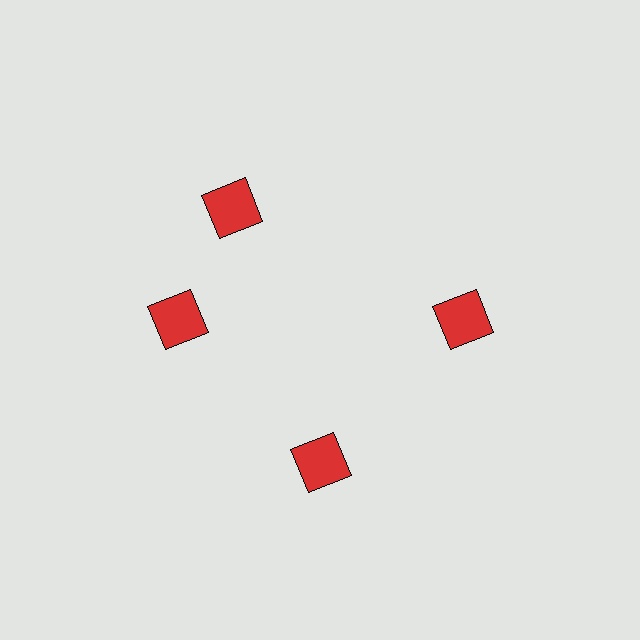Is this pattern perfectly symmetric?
No. The 4 red squares are arranged in a ring, but one element near the 12 o'clock position is rotated out of alignment along the ring, breaking the 4-fold rotational symmetry.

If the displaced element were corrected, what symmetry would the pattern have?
It would have 4-fold rotational symmetry — the pattern would map onto itself every 90 degrees.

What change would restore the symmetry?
The symmetry would be restored by rotating it back into even spacing with its neighbors so that all 4 squares sit at equal angles and equal distance from the center.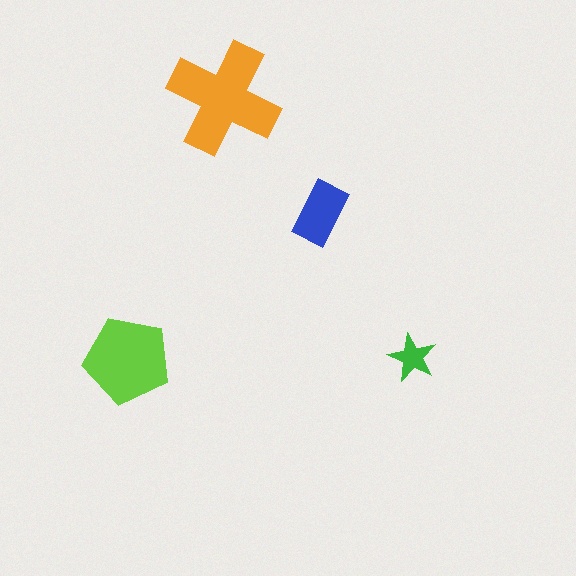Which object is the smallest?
The green star.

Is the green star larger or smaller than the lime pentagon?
Smaller.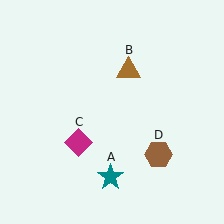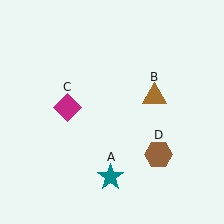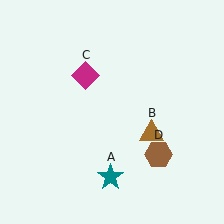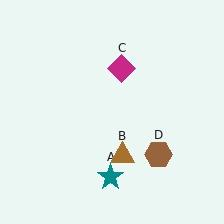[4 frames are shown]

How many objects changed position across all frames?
2 objects changed position: brown triangle (object B), magenta diamond (object C).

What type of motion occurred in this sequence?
The brown triangle (object B), magenta diamond (object C) rotated clockwise around the center of the scene.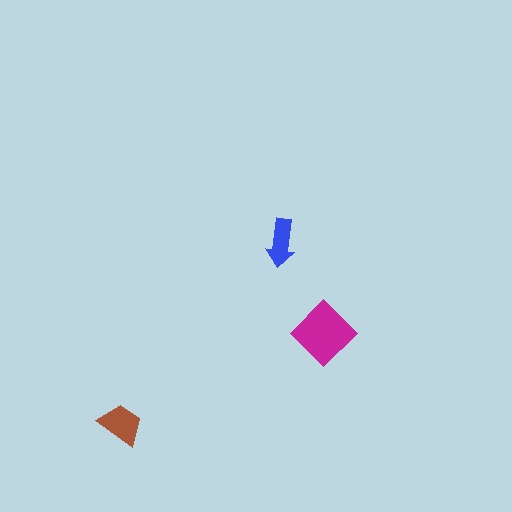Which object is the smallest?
The blue arrow.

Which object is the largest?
The magenta diamond.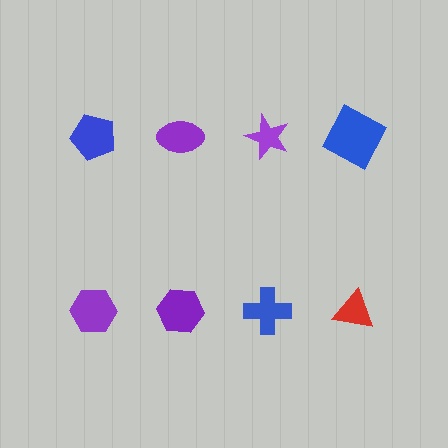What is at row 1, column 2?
A purple ellipse.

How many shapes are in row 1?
4 shapes.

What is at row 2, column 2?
A purple hexagon.